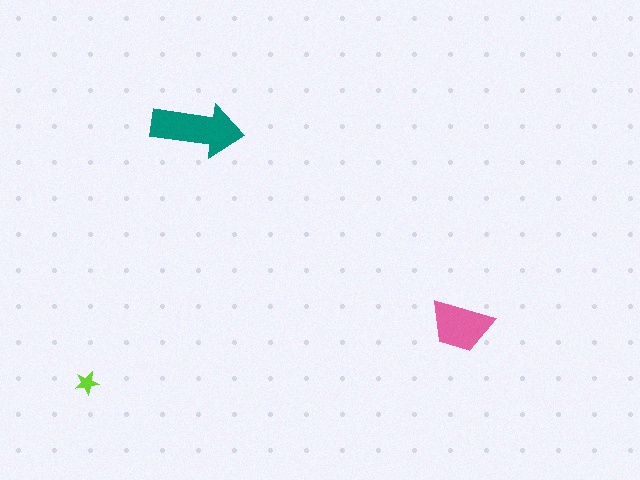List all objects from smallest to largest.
The lime star, the pink trapezoid, the teal arrow.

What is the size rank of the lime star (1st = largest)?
3rd.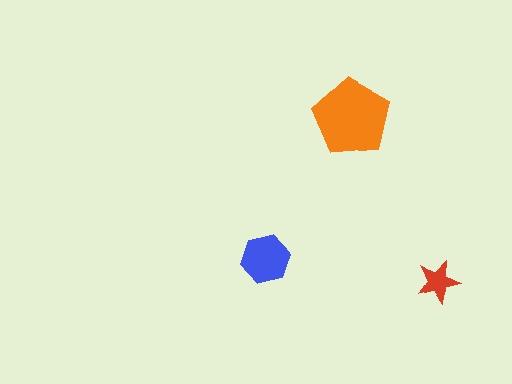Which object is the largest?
The orange pentagon.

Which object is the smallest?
The red star.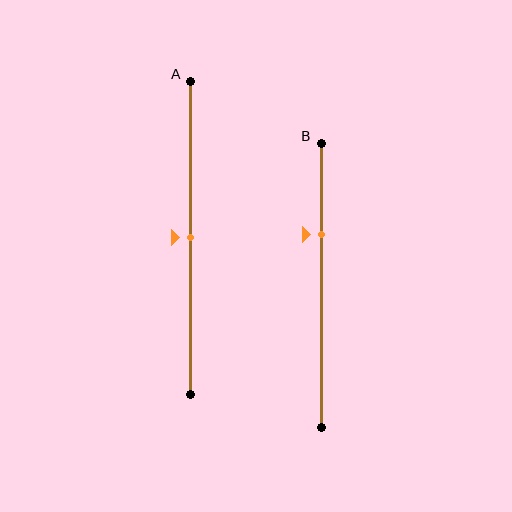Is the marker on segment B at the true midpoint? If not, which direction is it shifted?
No, the marker on segment B is shifted upward by about 18% of the segment length.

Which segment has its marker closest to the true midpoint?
Segment A has its marker closest to the true midpoint.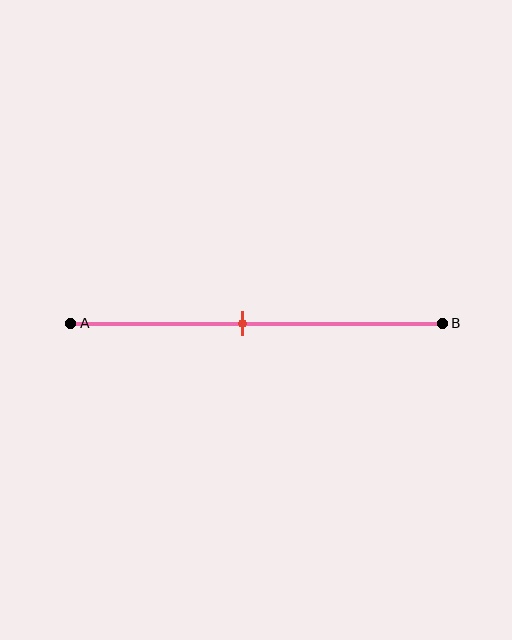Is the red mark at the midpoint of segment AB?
No, the mark is at about 45% from A, not at the 50% midpoint.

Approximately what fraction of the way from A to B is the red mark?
The red mark is approximately 45% of the way from A to B.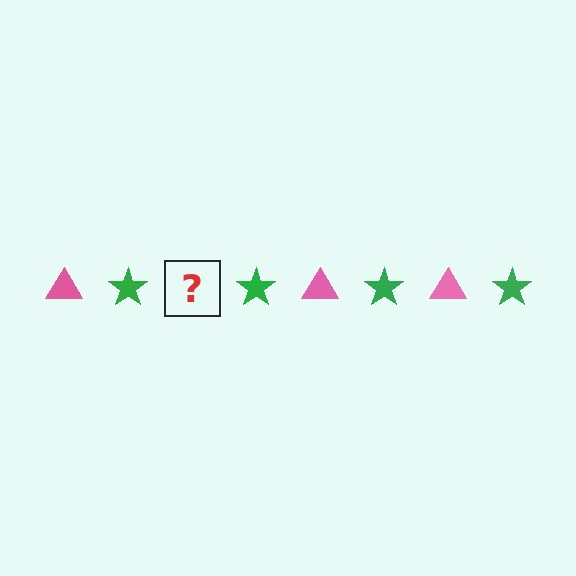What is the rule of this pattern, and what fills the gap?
The rule is that the pattern alternates between pink triangle and green star. The gap should be filled with a pink triangle.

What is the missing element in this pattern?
The missing element is a pink triangle.